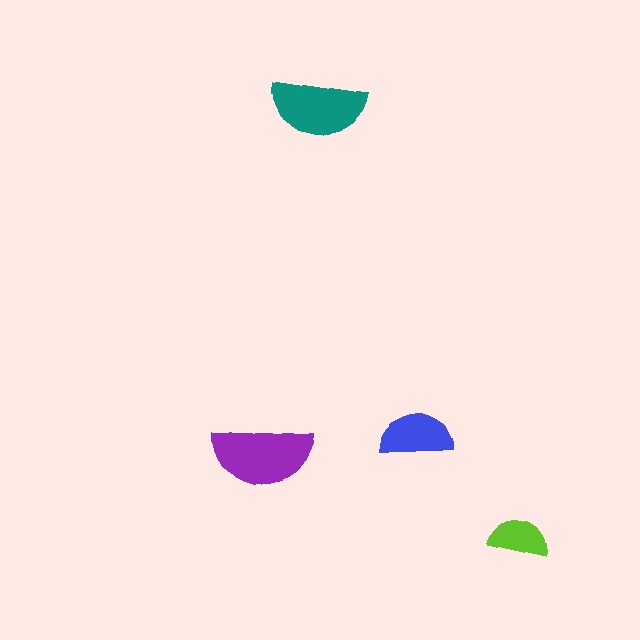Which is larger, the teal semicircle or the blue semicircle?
The teal one.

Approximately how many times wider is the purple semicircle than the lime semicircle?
About 1.5 times wider.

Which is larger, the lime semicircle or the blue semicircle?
The blue one.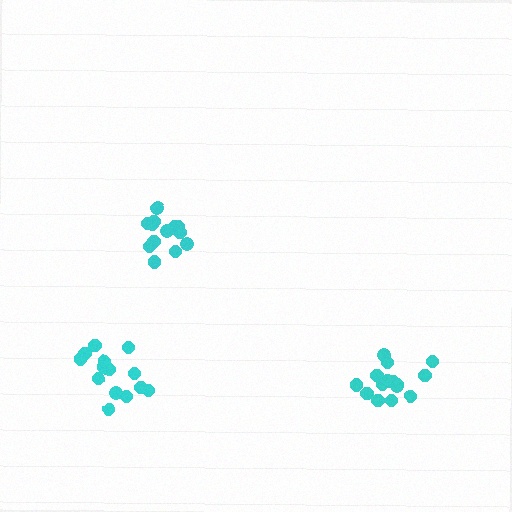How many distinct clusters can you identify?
There are 3 distinct clusters.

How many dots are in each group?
Group 1: 14 dots, Group 2: 15 dots, Group 3: 13 dots (42 total).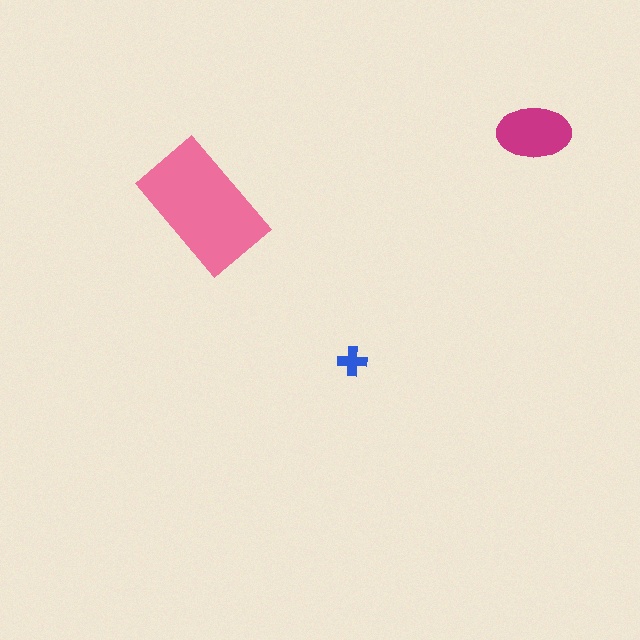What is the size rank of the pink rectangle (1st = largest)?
1st.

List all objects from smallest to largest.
The blue cross, the magenta ellipse, the pink rectangle.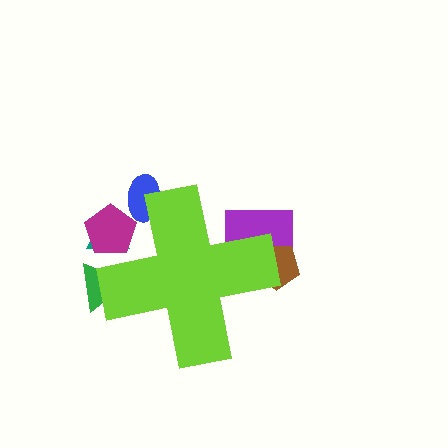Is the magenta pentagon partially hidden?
Yes, the magenta pentagon is partially hidden behind the lime cross.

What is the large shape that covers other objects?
A lime cross.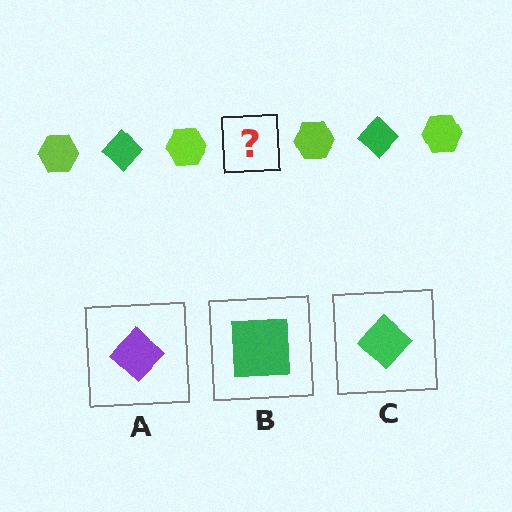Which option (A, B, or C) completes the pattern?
C.